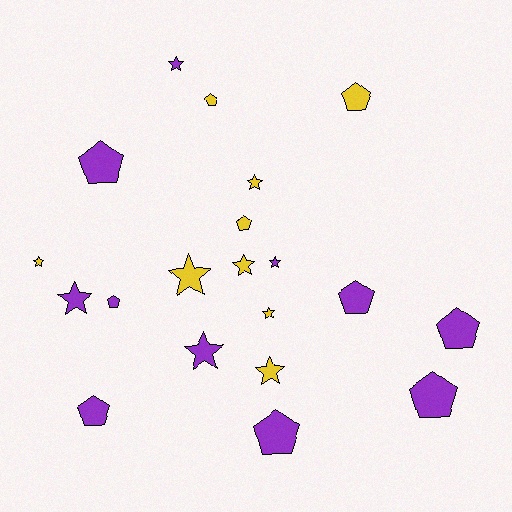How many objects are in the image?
There are 20 objects.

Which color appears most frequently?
Purple, with 11 objects.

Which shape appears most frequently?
Star, with 10 objects.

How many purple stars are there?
There are 4 purple stars.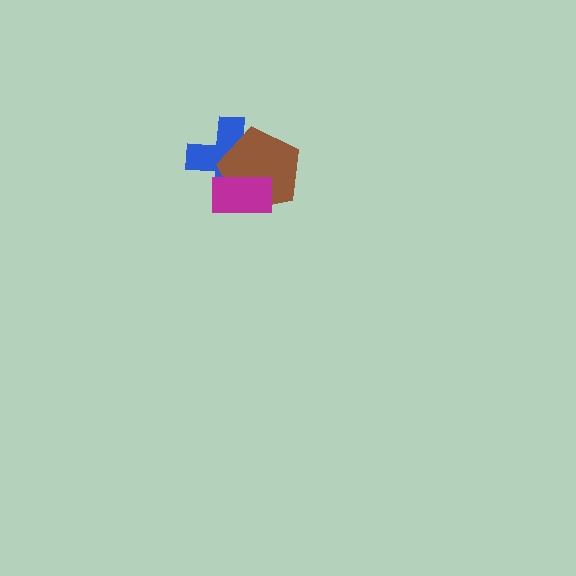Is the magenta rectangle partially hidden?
No, no other shape covers it.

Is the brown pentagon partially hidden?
Yes, it is partially covered by another shape.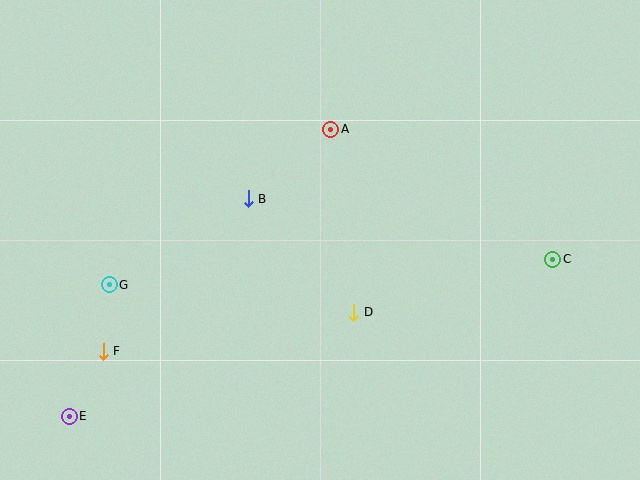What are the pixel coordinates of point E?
Point E is at (69, 416).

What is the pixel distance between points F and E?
The distance between F and E is 73 pixels.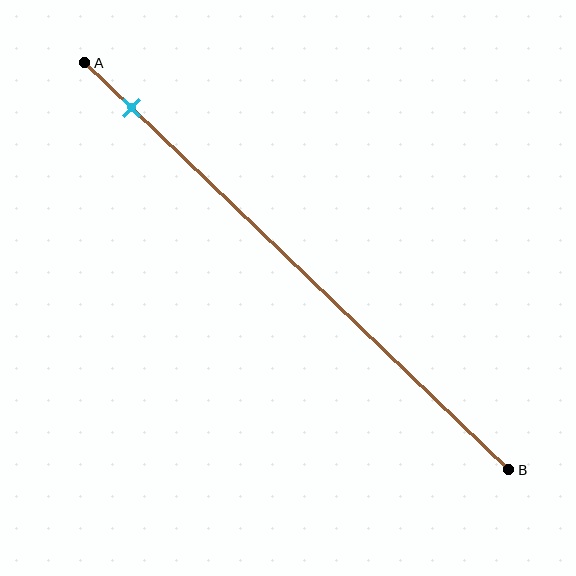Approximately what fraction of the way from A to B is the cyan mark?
The cyan mark is approximately 10% of the way from A to B.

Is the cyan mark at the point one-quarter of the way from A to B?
No, the mark is at about 10% from A, not at the 25% one-quarter point.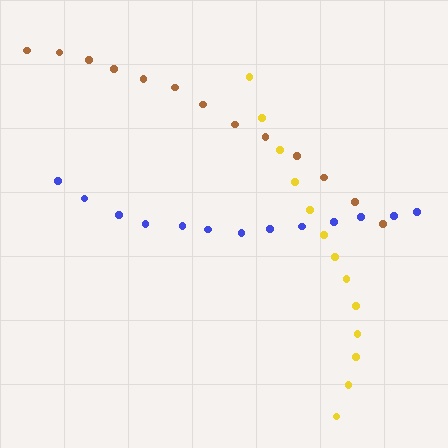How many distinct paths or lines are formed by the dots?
There are 3 distinct paths.